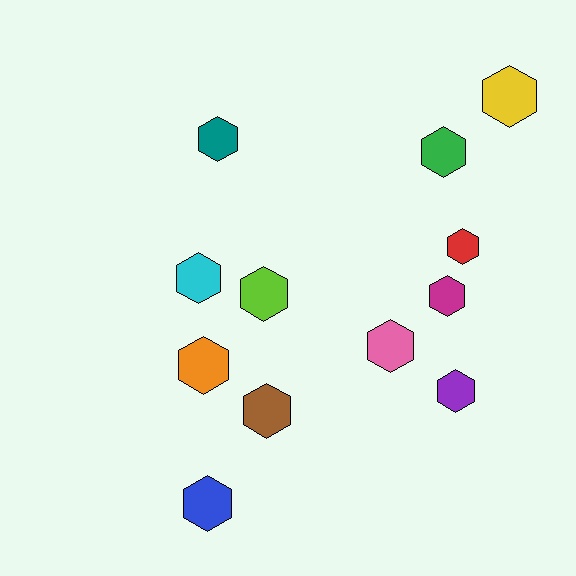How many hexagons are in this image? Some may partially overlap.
There are 12 hexagons.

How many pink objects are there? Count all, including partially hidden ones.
There is 1 pink object.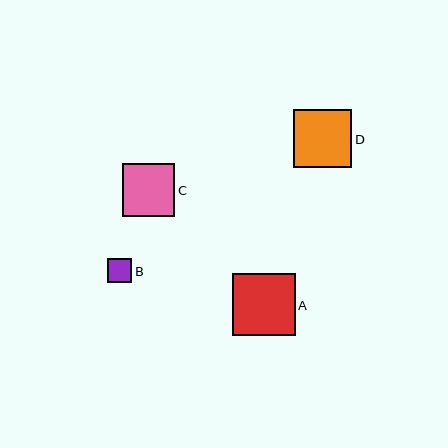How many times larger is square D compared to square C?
Square D is approximately 1.1 times the size of square C.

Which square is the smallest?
Square B is the smallest with a size of approximately 24 pixels.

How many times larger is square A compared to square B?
Square A is approximately 2.6 times the size of square B.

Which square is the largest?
Square A is the largest with a size of approximately 63 pixels.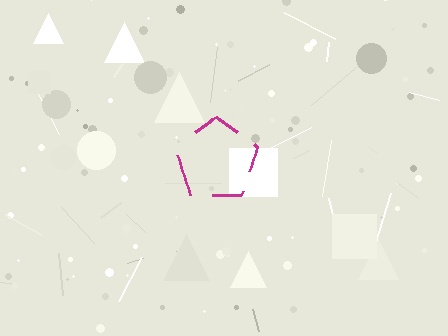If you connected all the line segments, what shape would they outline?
They would outline a pentagon.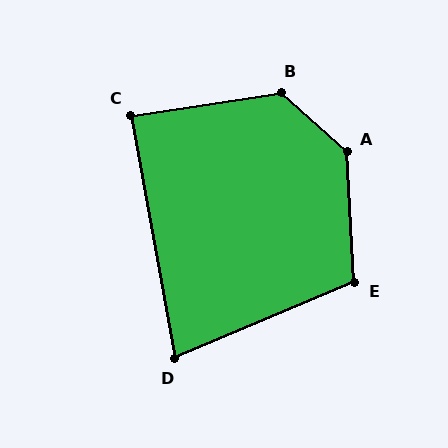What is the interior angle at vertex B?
Approximately 130 degrees (obtuse).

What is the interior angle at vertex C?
Approximately 88 degrees (approximately right).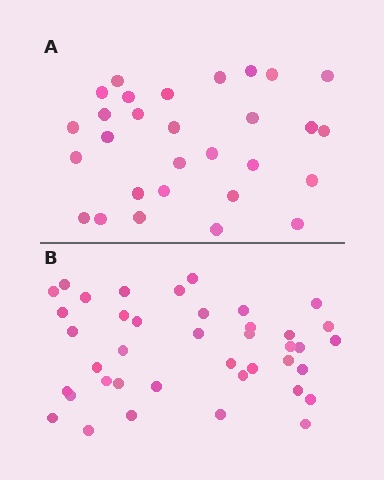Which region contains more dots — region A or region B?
Region B (the bottom region) has more dots.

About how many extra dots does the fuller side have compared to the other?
Region B has roughly 12 or so more dots than region A.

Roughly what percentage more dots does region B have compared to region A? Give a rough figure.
About 40% more.